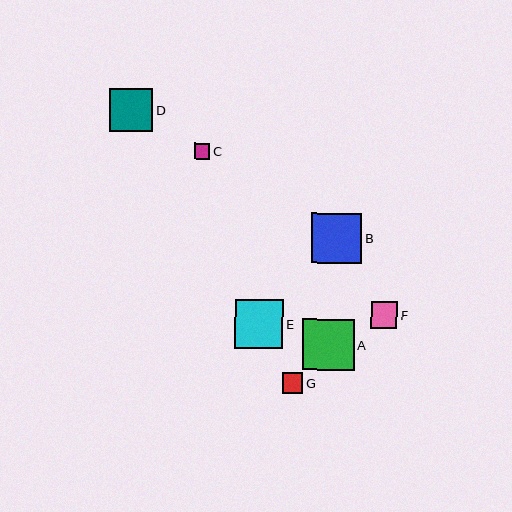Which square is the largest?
Square A is the largest with a size of approximately 52 pixels.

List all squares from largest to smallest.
From largest to smallest: A, B, E, D, F, G, C.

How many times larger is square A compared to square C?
Square A is approximately 3.4 times the size of square C.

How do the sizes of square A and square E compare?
Square A and square E are approximately the same size.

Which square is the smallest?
Square C is the smallest with a size of approximately 15 pixels.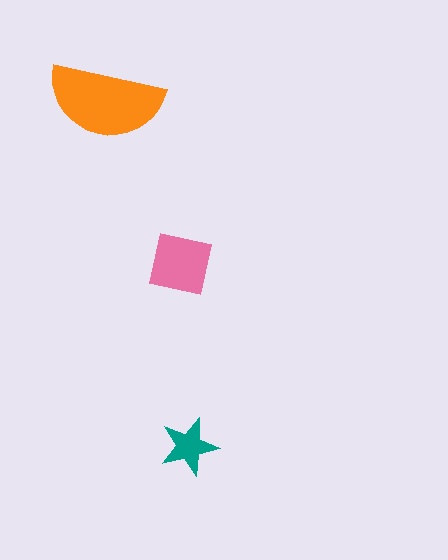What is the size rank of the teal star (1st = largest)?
3rd.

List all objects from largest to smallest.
The orange semicircle, the pink square, the teal star.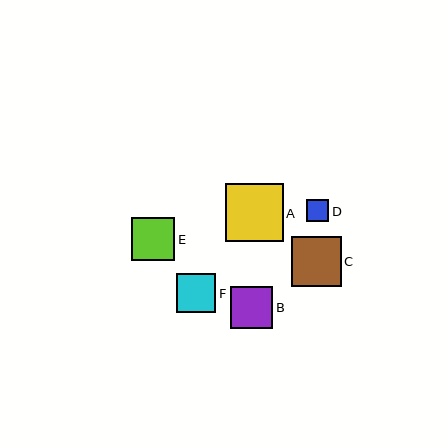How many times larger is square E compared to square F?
Square E is approximately 1.1 times the size of square F.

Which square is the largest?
Square A is the largest with a size of approximately 58 pixels.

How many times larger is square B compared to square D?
Square B is approximately 1.9 times the size of square D.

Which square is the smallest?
Square D is the smallest with a size of approximately 22 pixels.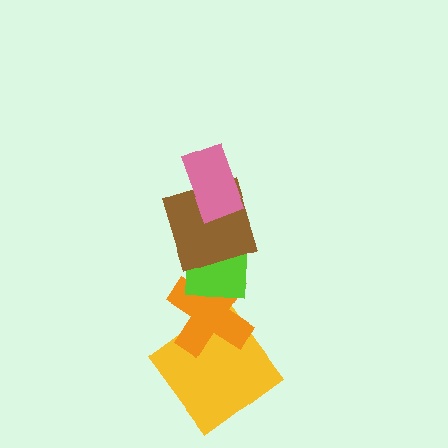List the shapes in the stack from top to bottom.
From top to bottom: the pink rectangle, the brown square, the lime square, the orange cross, the yellow diamond.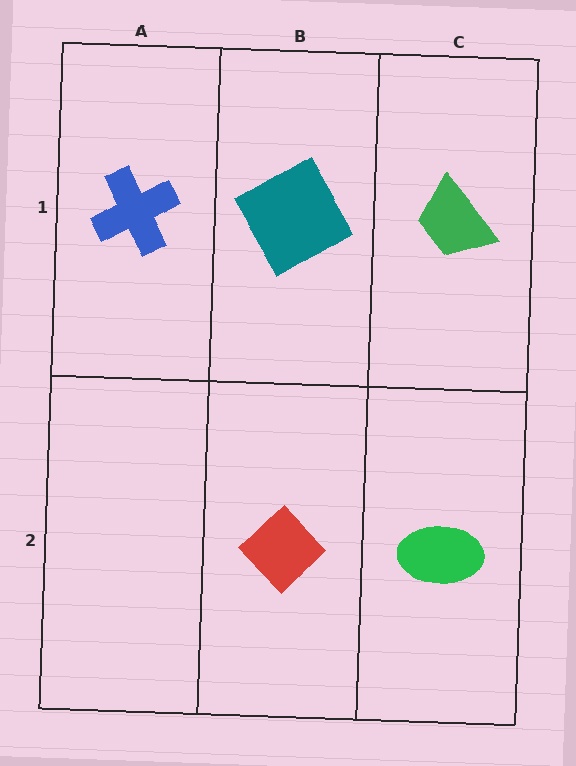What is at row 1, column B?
A teal square.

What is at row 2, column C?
A green ellipse.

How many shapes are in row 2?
2 shapes.